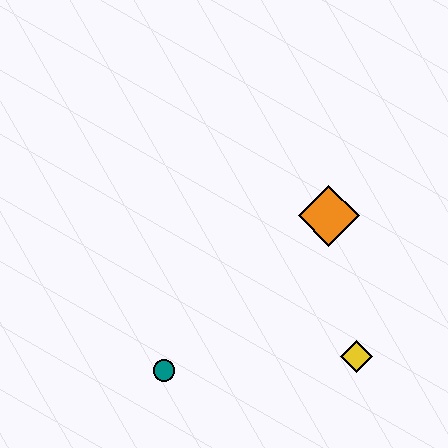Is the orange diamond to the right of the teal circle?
Yes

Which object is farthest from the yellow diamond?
The teal circle is farthest from the yellow diamond.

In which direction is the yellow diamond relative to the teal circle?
The yellow diamond is to the right of the teal circle.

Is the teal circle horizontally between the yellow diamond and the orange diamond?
No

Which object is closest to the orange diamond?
The yellow diamond is closest to the orange diamond.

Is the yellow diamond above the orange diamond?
No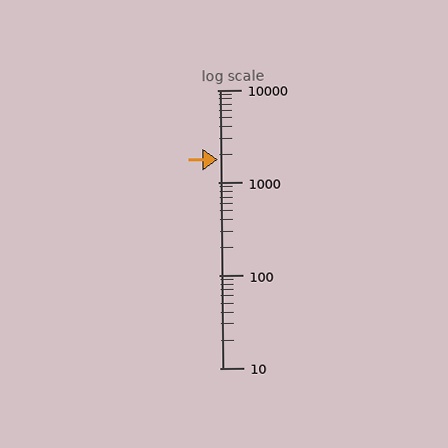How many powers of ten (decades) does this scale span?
The scale spans 3 decades, from 10 to 10000.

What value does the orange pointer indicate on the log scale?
The pointer indicates approximately 1800.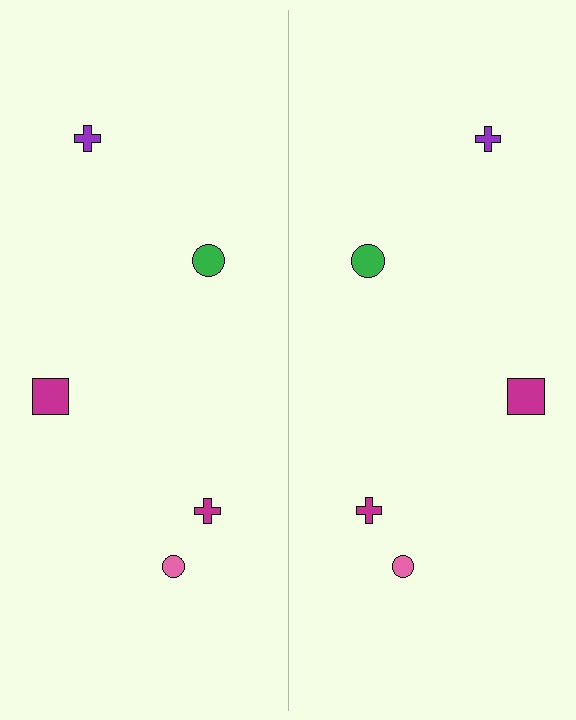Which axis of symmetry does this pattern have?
The pattern has a vertical axis of symmetry running through the center of the image.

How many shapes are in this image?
There are 10 shapes in this image.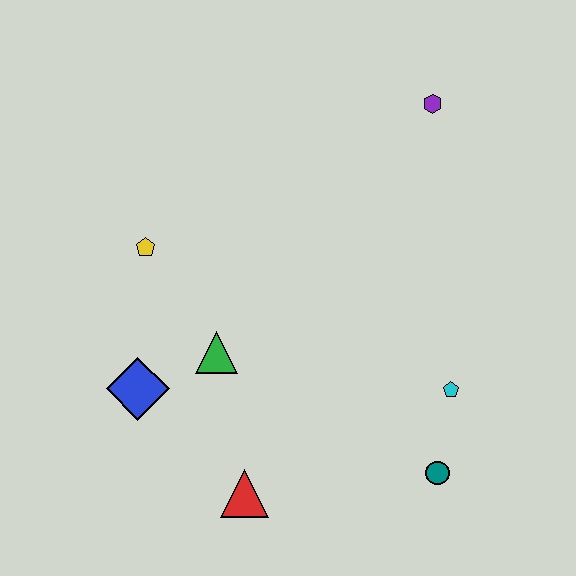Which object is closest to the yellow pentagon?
The green triangle is closest to the yellow pentagon.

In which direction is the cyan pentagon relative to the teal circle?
The cyan pentagon is above the teal circle.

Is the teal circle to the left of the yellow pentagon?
No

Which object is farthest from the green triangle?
The purple hexagon is farthest from the green triangle.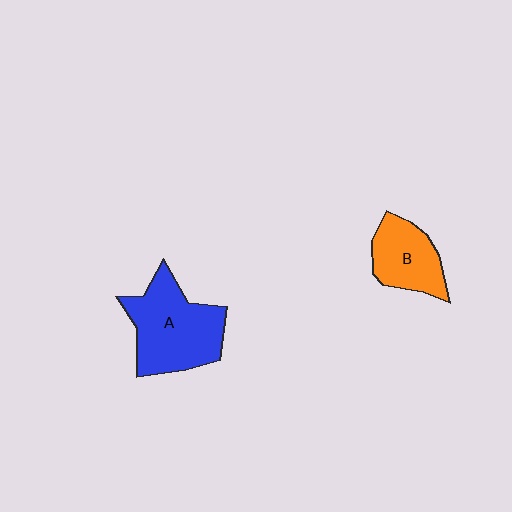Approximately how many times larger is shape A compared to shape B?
Approximately 1.6 times.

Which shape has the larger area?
Shape A (blue).